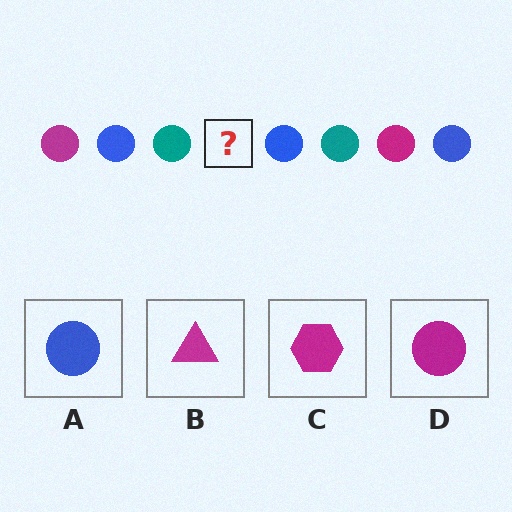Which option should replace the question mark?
Option D.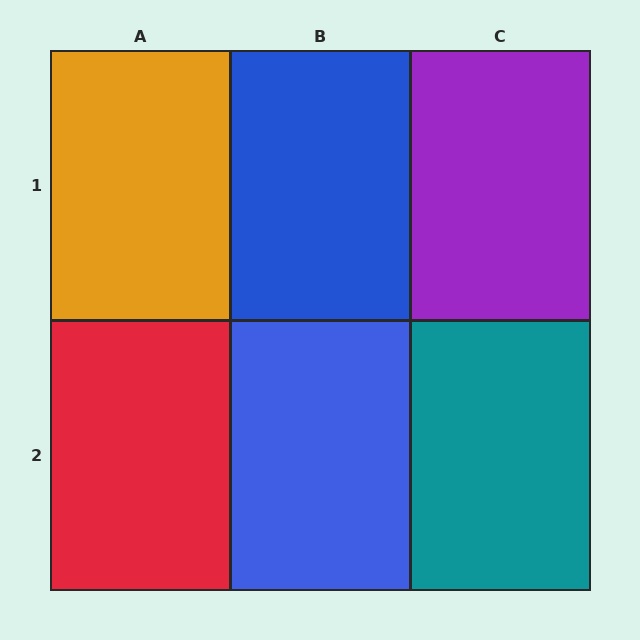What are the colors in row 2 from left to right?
Red, blue, teal.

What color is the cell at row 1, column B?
Blue.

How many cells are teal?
1 cell is teal.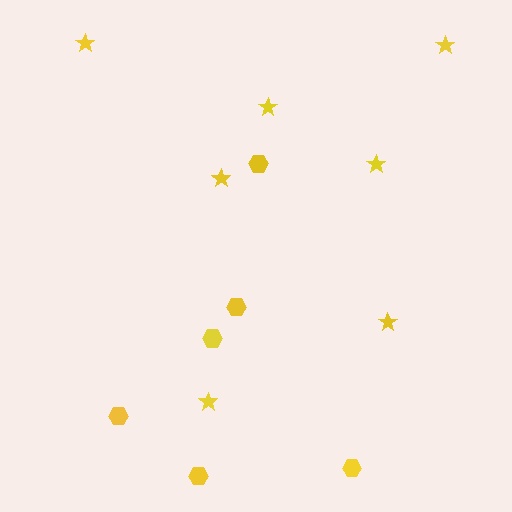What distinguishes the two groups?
There are 2 groups: one group of hexagons (6) and one group of stars (7).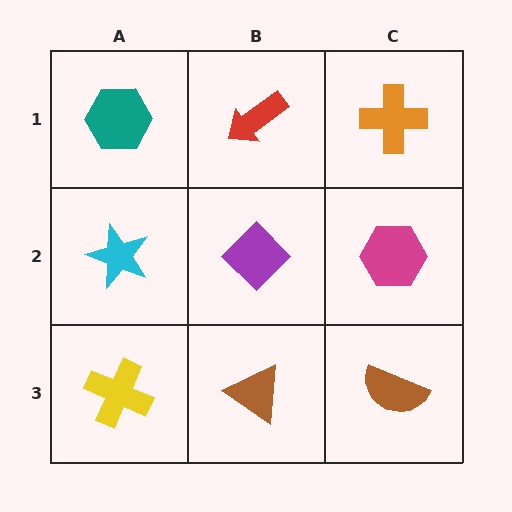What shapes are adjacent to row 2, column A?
A teal hexagon (row 1, column A), a yellow cross (row 3, column A), a purple diamond (row 2, column B).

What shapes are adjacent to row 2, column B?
A red arrow (row 1, column B), a brown triangle (row 3, column B), a cyan star (row 2, column A), a magenta hexagon (row 2, column C).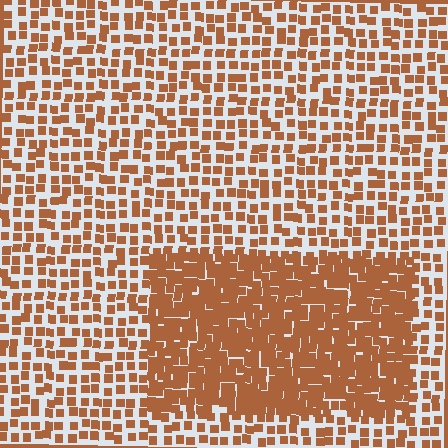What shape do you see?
I see a rectangle.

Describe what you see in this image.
The image contains small brown elements arranged at two different densities. A rectangle-shaped region is visible where the elements are more densely packed than the surrounding area.